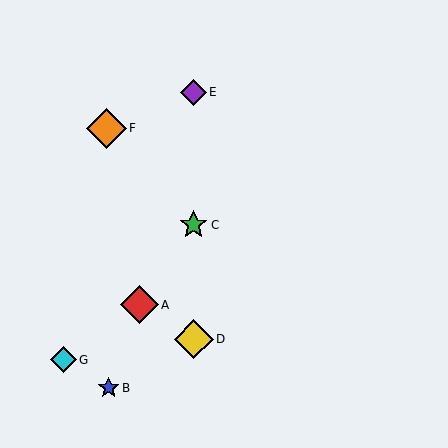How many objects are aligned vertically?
3 objects (C, D, E) are aligned vertically.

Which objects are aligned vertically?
Objects C, D, E are aligned vertically.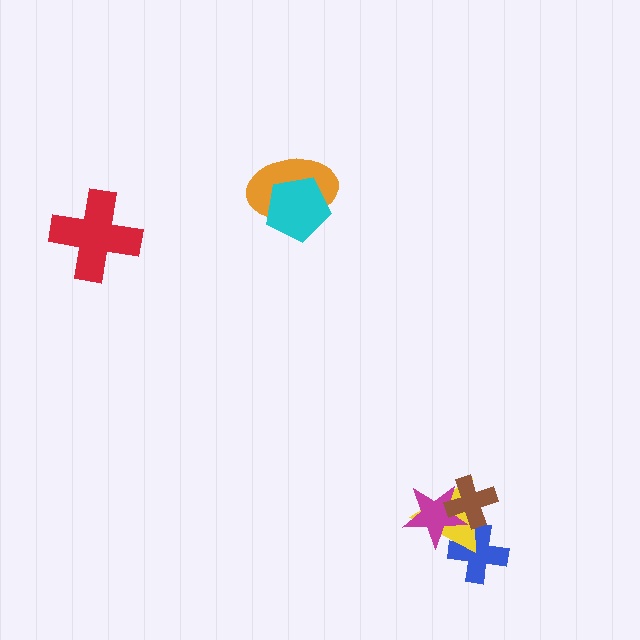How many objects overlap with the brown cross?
2 objects overlap with the brown cross.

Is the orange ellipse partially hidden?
Yes, it is partially covered by another shape.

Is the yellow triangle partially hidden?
Yes, it is partially covered by another shape.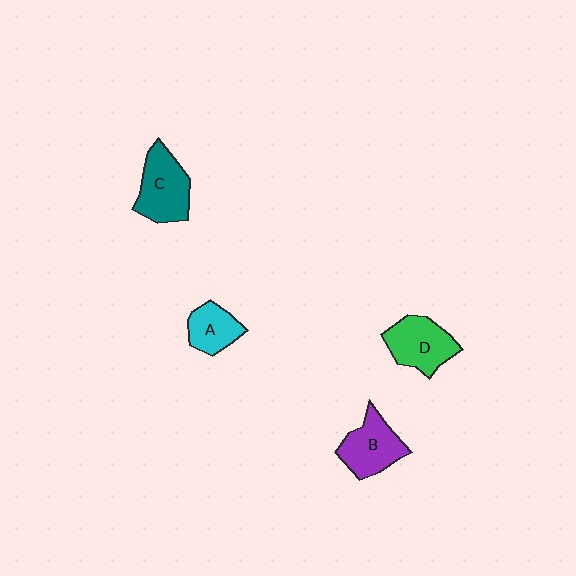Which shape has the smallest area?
Shape A (cyan).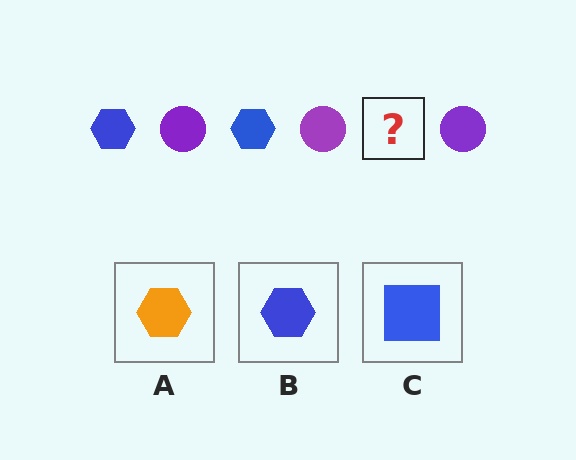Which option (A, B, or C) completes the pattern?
B.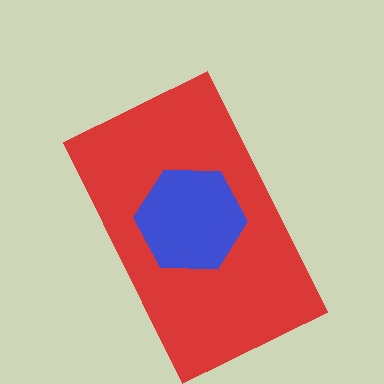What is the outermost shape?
The red rectangle.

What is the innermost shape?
The blue hexagon.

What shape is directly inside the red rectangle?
The blue hexagon.